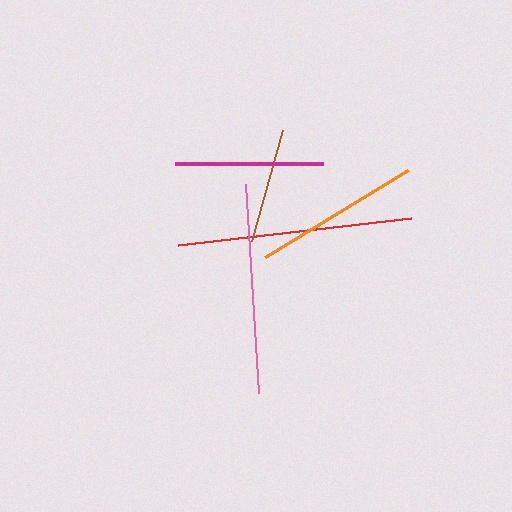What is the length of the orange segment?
The orange segment is approximately 168 pixels long.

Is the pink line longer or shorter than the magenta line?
The pink line is longer than the magenta line.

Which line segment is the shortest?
The brown line is the shortest at approximately 115 pixels.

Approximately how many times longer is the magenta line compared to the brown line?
The magenta line is approximately 1.3 times the length of the brown line.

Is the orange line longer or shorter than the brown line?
The orange line is longer than the brown line.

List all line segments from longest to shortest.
From longest to shortest: red, pink, orange, magenta, brown.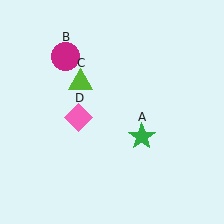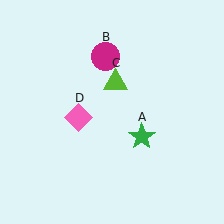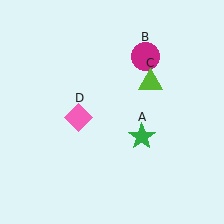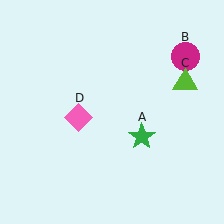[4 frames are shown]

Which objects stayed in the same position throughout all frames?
Green star (object A) and pink diamond (object D) remained stationary.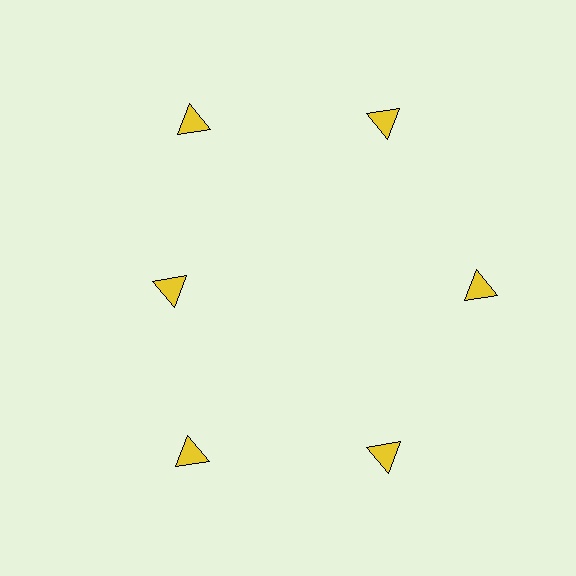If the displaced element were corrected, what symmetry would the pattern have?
It would have 6-fold rotational symmetry — the pattern would map onto itself every 60 degrees.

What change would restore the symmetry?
The symmetry would be restored by moving it outward, back onto the ring so that all 6 triangles sit at equal angles and equal distance from the center.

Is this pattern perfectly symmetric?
No. The 6 yellow triangles are arranged in a ring, but one element near the 9 o'clock position is pulled inward toward the center, breaking the 6-fold rotational symmetry.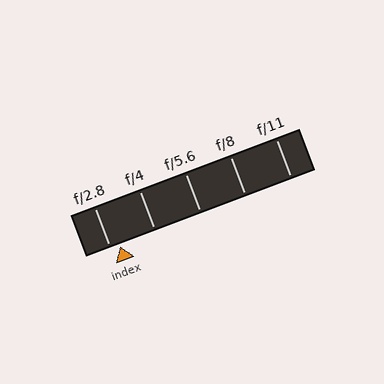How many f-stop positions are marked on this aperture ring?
There are 5 f-stop positions marked.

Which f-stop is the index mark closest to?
The index mark is closest to f/2.8.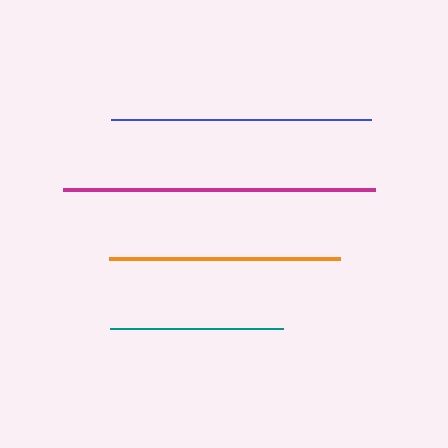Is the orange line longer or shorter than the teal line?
The orange line is longer than the teal line.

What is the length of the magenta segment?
The magenta segment is approximately 311 pixels long.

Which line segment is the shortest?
The teal line is the shortest at approximately 173 pixels.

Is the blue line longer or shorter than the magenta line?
The magenta line is longer than the blue line.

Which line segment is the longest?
The magenta line is the longest at approximately 311 pixels.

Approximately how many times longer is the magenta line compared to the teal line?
The magenta line is approximately 1.8 times the length of the teal line.